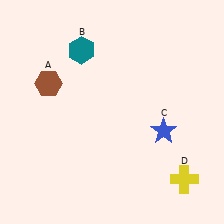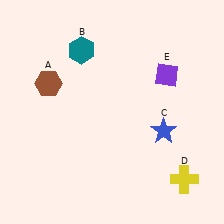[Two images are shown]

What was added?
A purple diamond (E) was added in Image 2.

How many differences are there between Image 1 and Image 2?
There is 1 difference between the two images.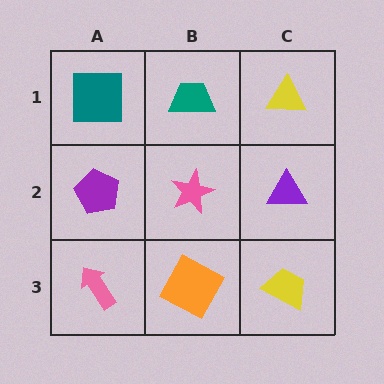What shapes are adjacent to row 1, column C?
A purple triangle (row 2, column C), a teal trapezoid (row 1, column B).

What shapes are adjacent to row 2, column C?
A yellow triangle (row 1, column C), a yellow trapezoid (row 3, column C), a pink star (row 2, column B).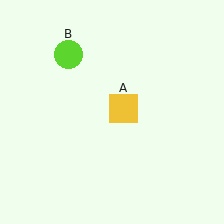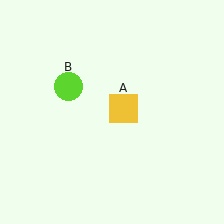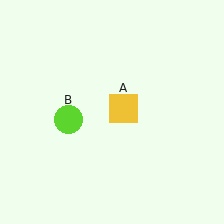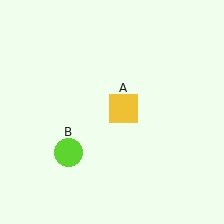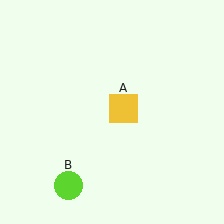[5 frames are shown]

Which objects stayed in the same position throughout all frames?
Yellow square (object A) remained stationary.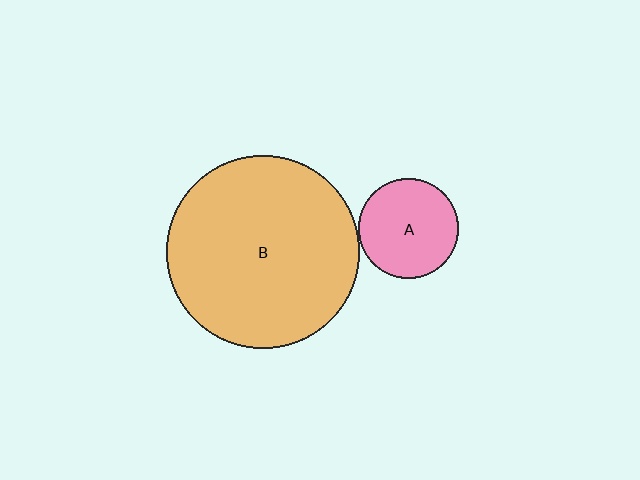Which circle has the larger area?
Circle B (orange).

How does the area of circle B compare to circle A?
Approximately 3.8 times.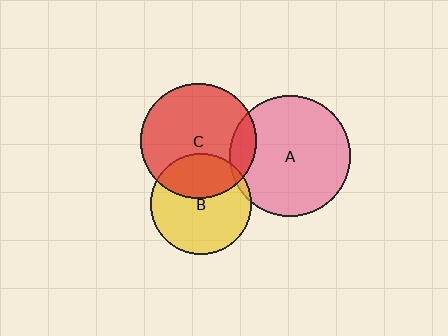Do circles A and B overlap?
Yes.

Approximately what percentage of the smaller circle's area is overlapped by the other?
Approximately 5%.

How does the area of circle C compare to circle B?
Approximately 1.3 times.